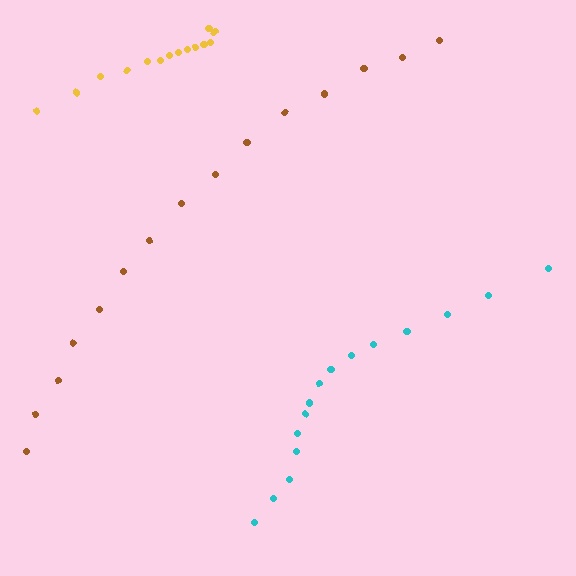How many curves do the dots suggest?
There are 3 distinct paths.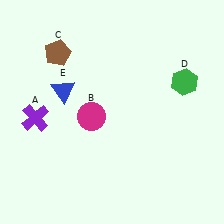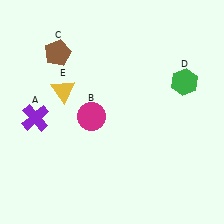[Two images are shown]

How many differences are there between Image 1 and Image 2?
There is 1 difference between the two images.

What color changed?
The triangle (E) changed from blue in Image 1 to yellow in Image 2.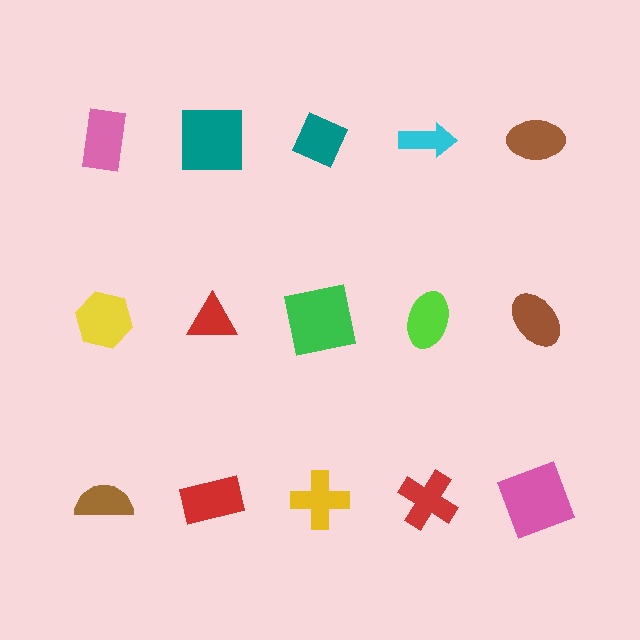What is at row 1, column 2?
A teal square.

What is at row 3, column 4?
A red cross.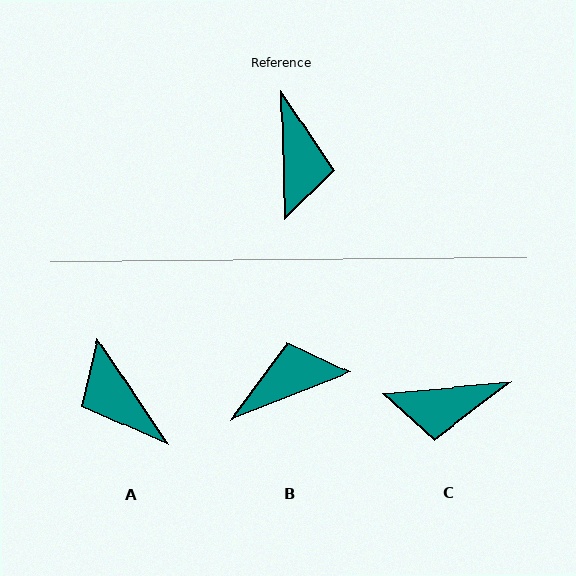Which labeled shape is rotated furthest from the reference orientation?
A, about 148 degrees away.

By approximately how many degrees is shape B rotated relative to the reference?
Approximately 110 degrees counter-clockwise.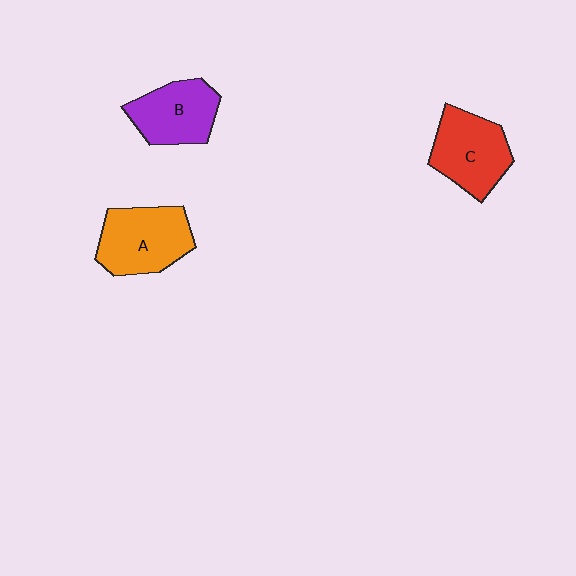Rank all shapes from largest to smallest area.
From largest to smallest: A (orange), C (red), B (purple).